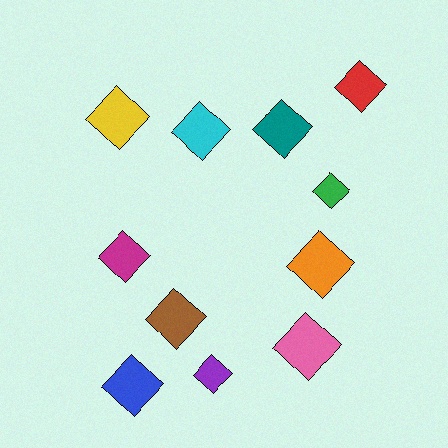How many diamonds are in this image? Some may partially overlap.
There are 11 diamonds.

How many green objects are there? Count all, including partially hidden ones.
There is 1 green object.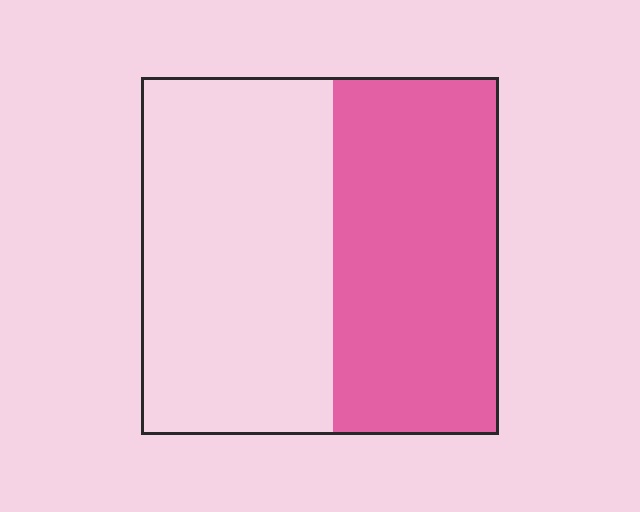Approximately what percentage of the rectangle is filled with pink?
Approximately 45%.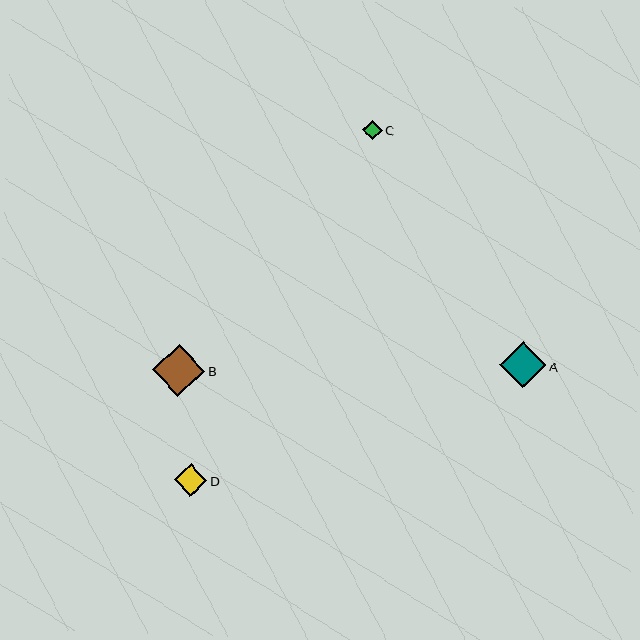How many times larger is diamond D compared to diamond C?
Diamond D is approximately 1.7 times the size of diamond C.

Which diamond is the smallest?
Diamond C is the smallest with a size of approximately 19 pixels.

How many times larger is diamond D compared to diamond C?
Diamond D is approximately 1.7 times the size of diamond C.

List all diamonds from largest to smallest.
From largest to smallest: B, A, D, C.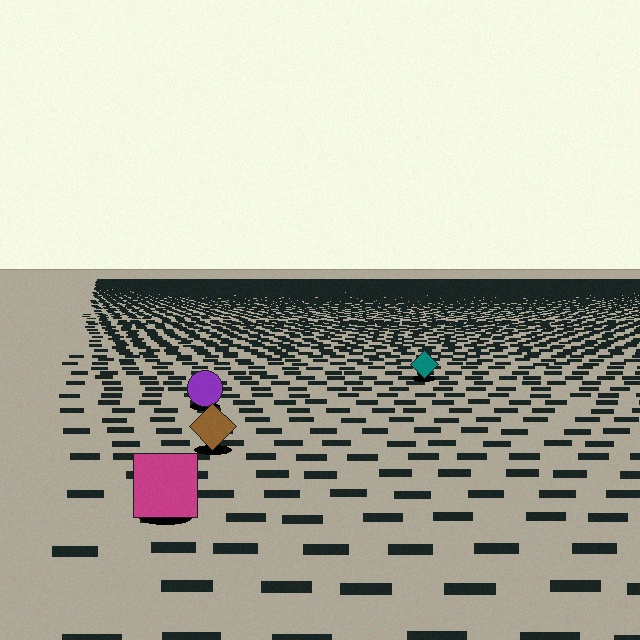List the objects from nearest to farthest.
From nearest to farthest: the magenta square, the brown diamond, the purple circle, the teal diamond.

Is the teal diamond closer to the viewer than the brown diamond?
No. The brown diamond is closer — you can tell from the texture gradient: the ground texture is coarser near it.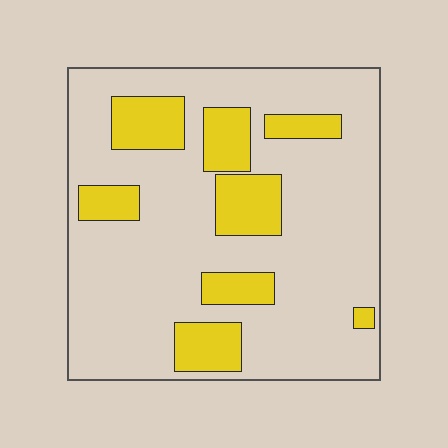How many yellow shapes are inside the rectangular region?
8.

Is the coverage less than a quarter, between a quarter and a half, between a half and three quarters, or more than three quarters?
Less than a quarter.